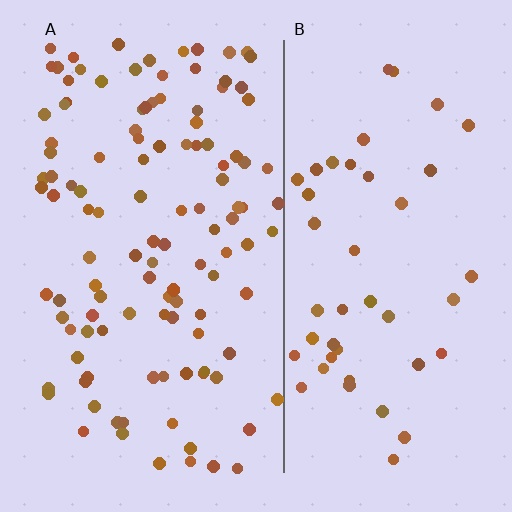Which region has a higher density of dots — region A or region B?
A (the left).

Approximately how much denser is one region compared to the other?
Approximately 2.5× — region A over region B.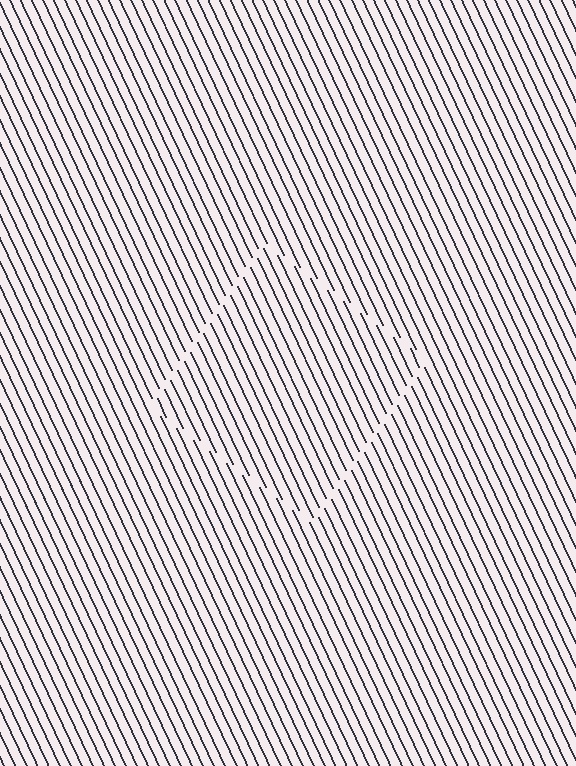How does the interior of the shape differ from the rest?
The interior of the shape contains the same grating, shifted by half a period — the contour is defined by the phase discontinuity where line-ends from the inner and outer gratings abut.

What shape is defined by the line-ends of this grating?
An illusory square. The interior of the shape contains the same grating, shifted by half a period — the contour is defined by the phase discontinuity where line-ends from the inner and outer gratings abut.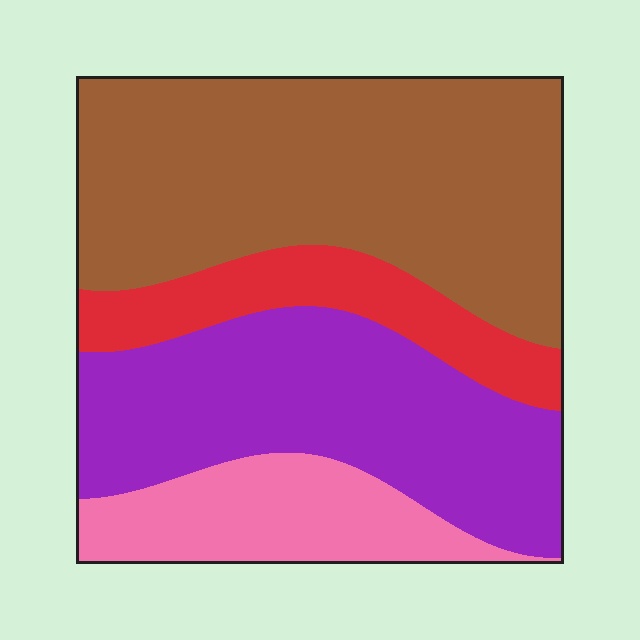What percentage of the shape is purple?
Purple takes up between a quarter and a half of the shape.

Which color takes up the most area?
Brown, at roughly 40%.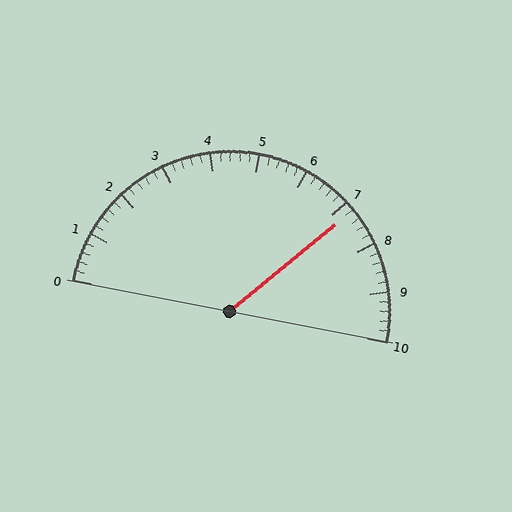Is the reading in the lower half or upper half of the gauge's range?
The reading is in the upper half of the range (0 to 10).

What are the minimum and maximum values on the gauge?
The gauge ranges from 0 to 10.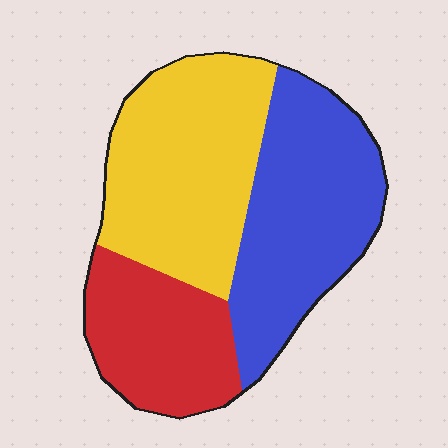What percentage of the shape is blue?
Blue takes up about three eighths (3/8) of the shape.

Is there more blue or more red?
Blue.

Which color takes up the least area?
Red, at roughly 25%.